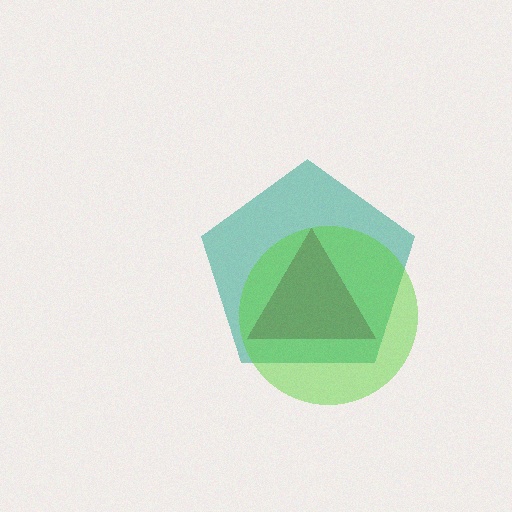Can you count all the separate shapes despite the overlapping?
Yes, there are 3 separate shapes.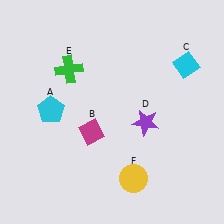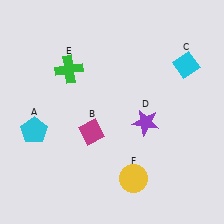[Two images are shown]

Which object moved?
The cyan pentagon (A) moved down.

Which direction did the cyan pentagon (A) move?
The cyan pentagon (A) moved down.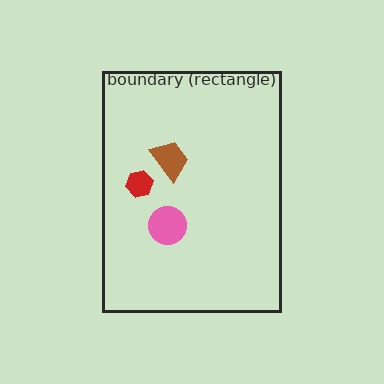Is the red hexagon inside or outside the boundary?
Inside.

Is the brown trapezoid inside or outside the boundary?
Inside.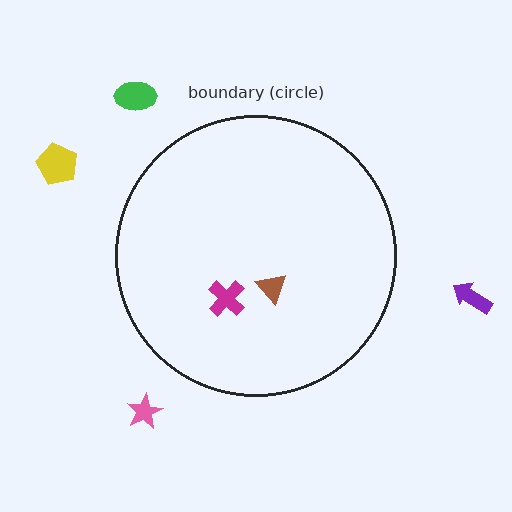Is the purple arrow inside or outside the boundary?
Outside.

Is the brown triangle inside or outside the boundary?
Inside.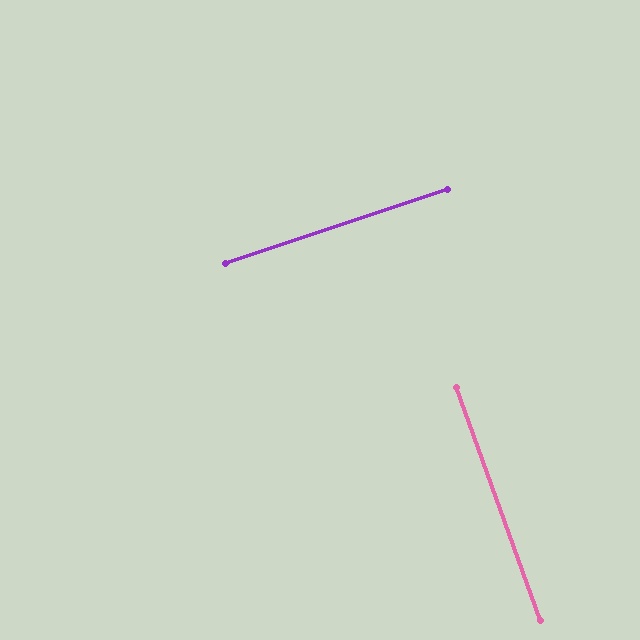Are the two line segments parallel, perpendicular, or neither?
Perpendicular — they meet at approximately 89°.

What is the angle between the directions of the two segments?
Approximately 89 degrees.